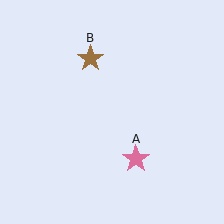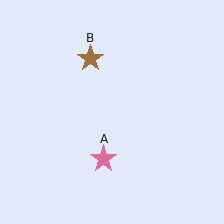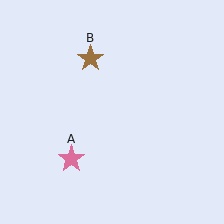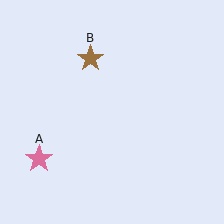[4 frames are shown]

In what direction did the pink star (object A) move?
The pink star (object A) moved left.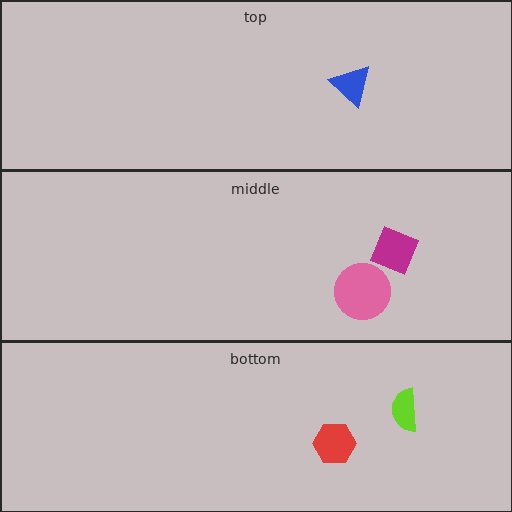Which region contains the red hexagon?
The bottom region.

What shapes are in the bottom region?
The lime semicircle, the red hexagon.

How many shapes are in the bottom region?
2.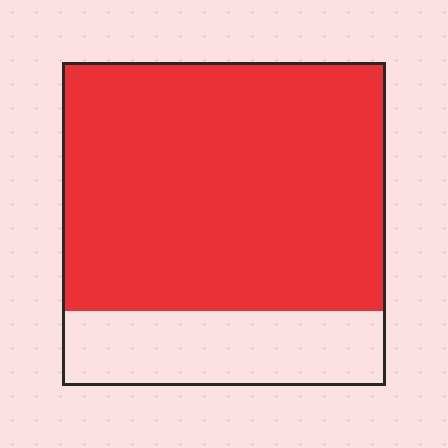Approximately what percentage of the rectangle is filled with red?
Approximately 75%.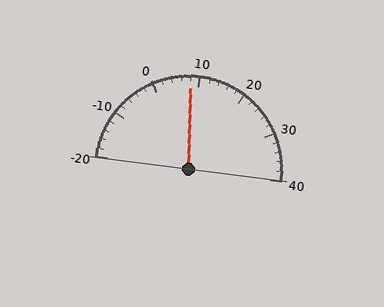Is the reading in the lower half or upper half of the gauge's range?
The reading is in the lower half of the range (-20 to 40).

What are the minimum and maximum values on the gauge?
The gauge ranges from -20 to 40.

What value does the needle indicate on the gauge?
The needle indicates approximately 8.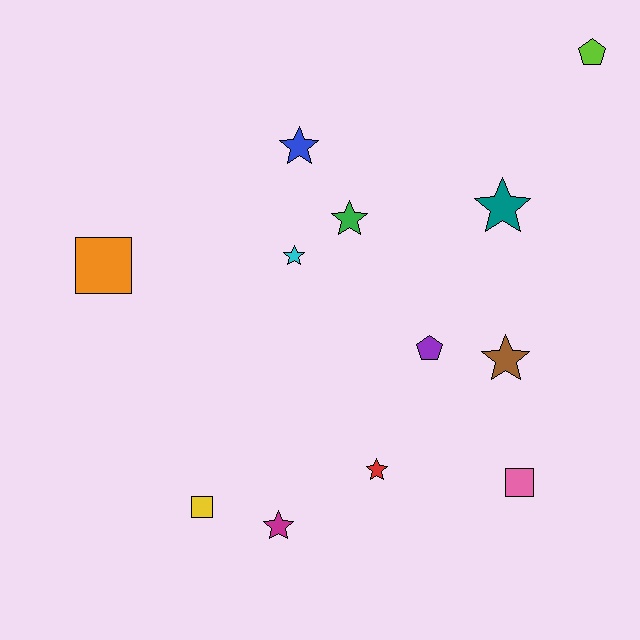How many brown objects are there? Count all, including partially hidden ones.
There is 1 brown object.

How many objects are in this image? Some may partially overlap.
There are 12 objects.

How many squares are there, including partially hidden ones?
There are 3 squares.